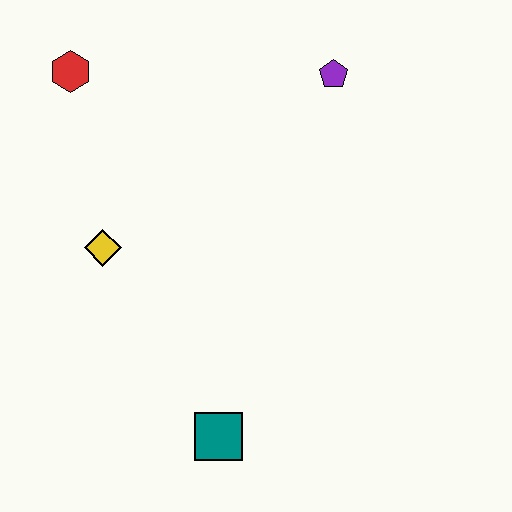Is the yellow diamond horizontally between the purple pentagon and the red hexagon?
Yes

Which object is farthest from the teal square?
The red hexagon is farthest from the teal square.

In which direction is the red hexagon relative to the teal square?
The red hexagon is above the teal square.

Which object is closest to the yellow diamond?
The red hexagon is closest to the yellow diamond.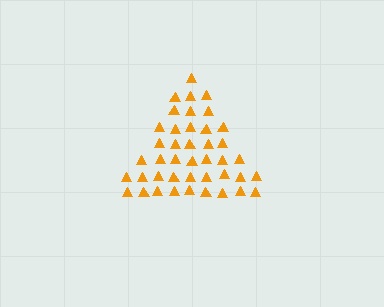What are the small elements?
The small elements are triangles.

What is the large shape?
The large shape is a triangle.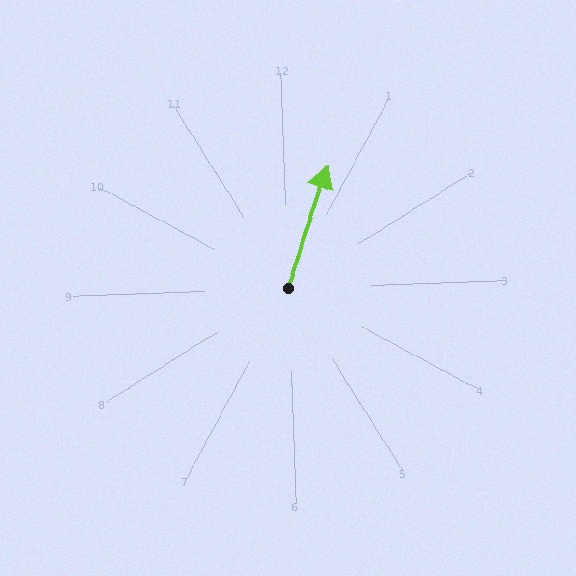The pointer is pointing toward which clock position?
Roughly 1 o'clock.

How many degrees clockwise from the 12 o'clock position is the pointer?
Approximately 20 degrees.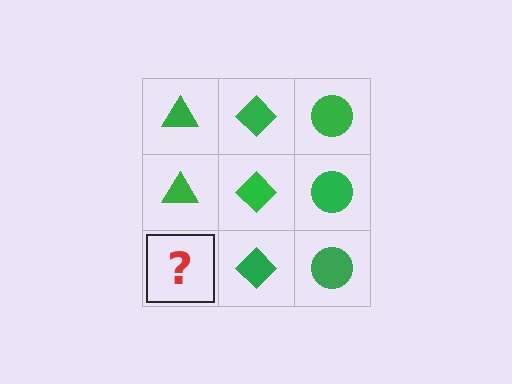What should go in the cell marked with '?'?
The missing cell should contain a green triangle.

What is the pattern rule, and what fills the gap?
The rule is that each column has a consistent shape. The gap should be filled with a green triangle.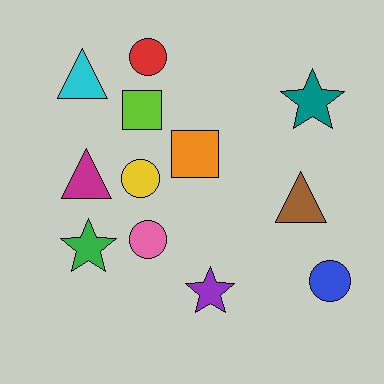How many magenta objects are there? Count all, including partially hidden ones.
There is 1 magenta object.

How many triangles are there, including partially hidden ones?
There are 3 triangles.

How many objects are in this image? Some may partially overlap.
There are 12 objects.